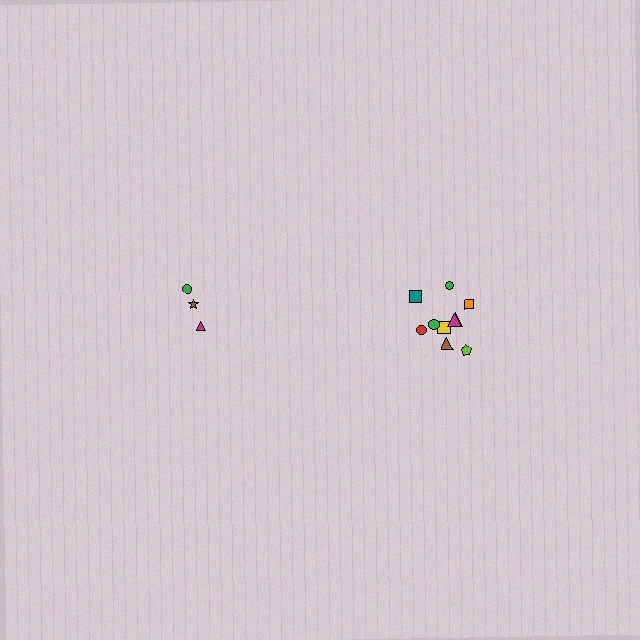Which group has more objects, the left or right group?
The right group.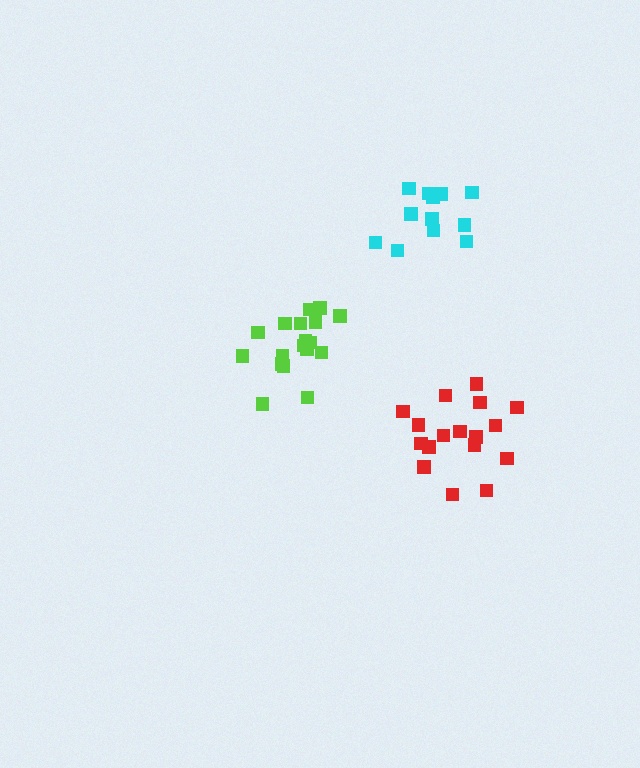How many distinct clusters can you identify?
There are 3 distinct clusters.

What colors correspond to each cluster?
The clusters are colored: red, cyan, lime.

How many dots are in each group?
Group 1: 17 dots, Group 2: 12 dots, Group 3: 18 dots (47 total).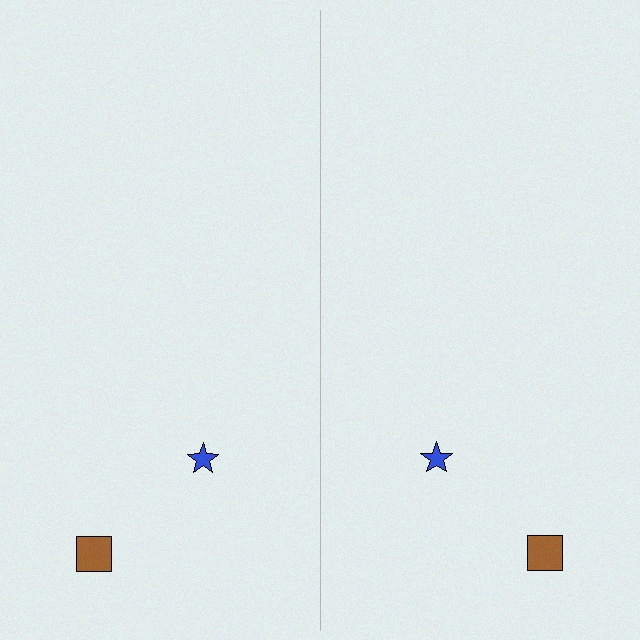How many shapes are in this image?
There are 4 shapes in this image.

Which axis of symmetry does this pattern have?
The pattern has a vertical axis of symmetry running through the center of the image.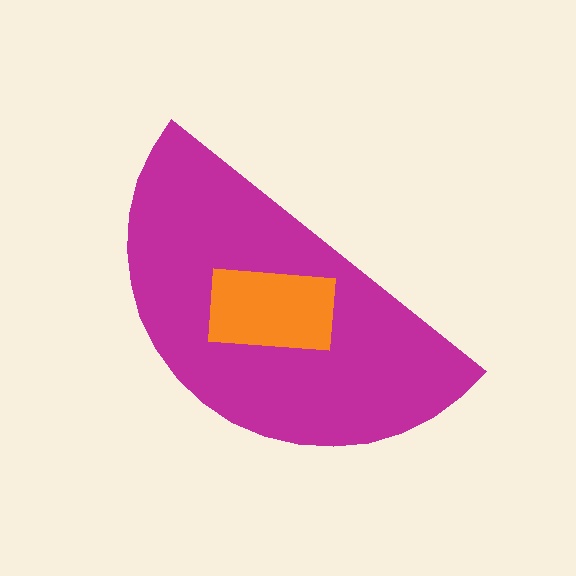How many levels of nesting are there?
2.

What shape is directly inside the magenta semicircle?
The orange rectangle.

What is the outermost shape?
The magenta semicircle.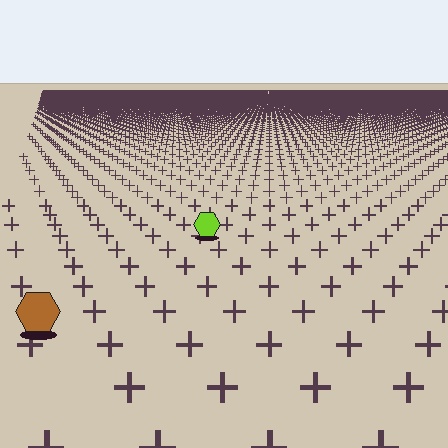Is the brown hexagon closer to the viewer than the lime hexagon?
Yes. The brown hexagon is closer — you can tell from the texture gradient: the ground texture is coarser near it.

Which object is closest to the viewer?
The brown hexagon is closest. The texture marks near it are larger and more spread out.